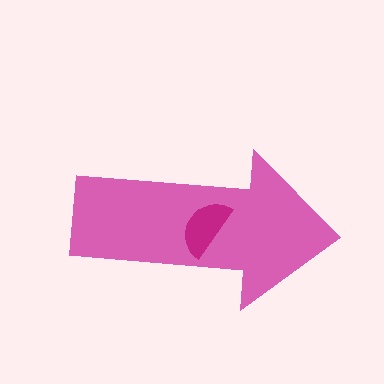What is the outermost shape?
The pink arrow.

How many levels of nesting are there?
2.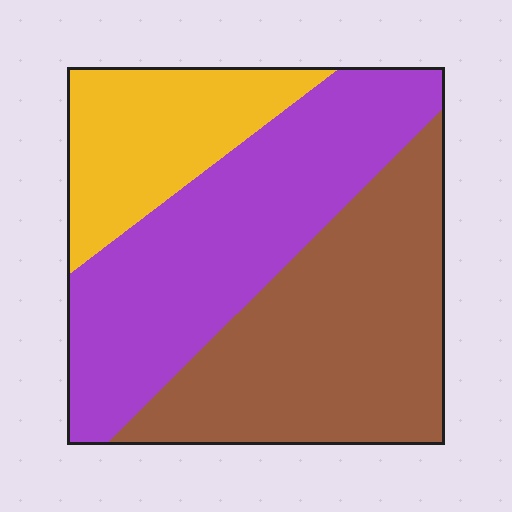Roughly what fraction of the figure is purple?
Purple covers 40% of the figure.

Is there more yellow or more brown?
Brown.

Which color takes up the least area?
Yellow, at roughly 20%.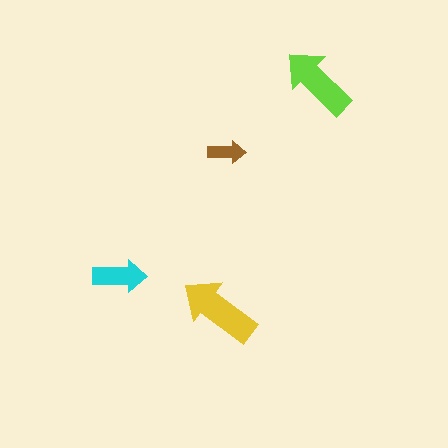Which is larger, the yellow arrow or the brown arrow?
The yellow one.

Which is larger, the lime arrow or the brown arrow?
The lime one.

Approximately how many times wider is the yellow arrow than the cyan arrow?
About 1.5 times wider.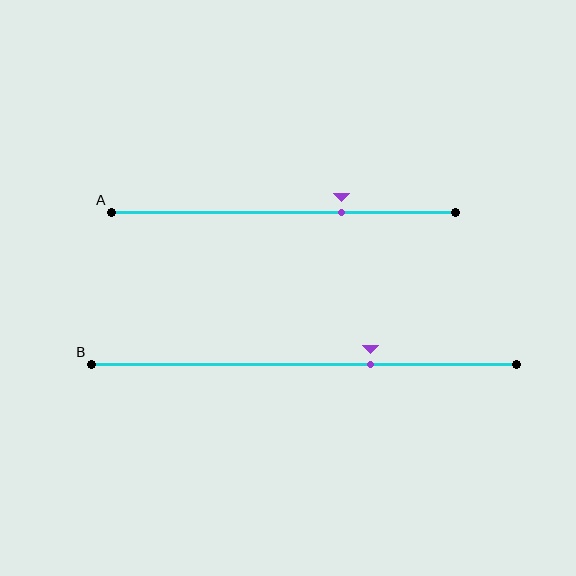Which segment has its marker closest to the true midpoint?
Segment B has its marker closest to the true midpoint.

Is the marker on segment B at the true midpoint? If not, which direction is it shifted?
No, the marker on segment B is shifted to the right by about 16% of the segment length.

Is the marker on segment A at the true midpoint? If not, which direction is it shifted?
No, the marker on segment A is shifted to the right by about 17% of the segment length.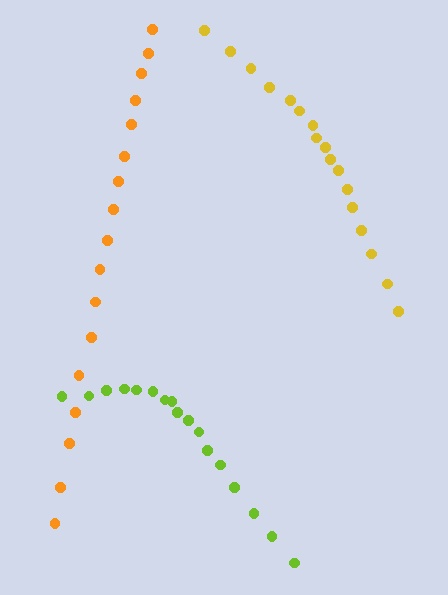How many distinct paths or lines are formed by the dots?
There are 3 distinct paths.